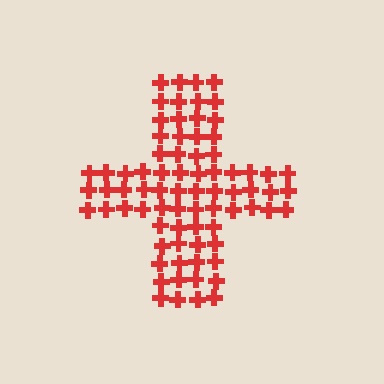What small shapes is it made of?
It is made of small crosses.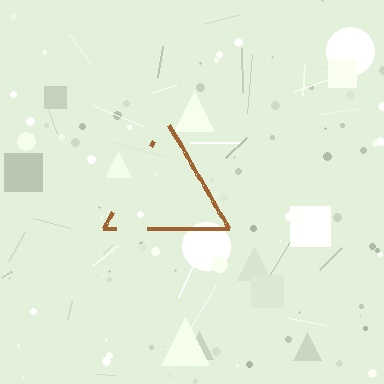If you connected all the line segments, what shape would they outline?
They would outline a triangle.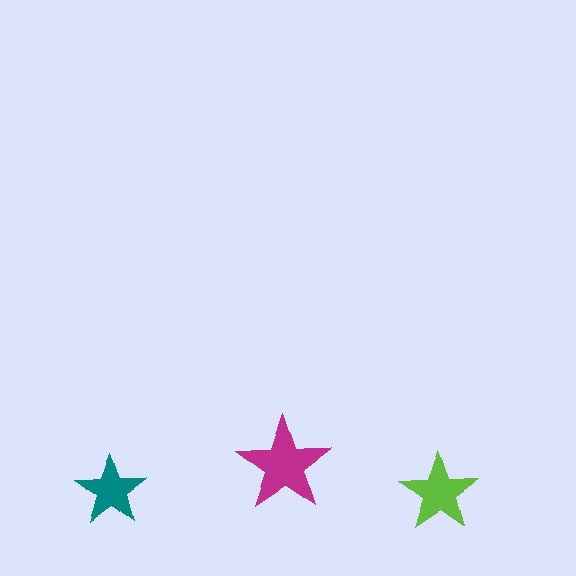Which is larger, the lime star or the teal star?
The lime one.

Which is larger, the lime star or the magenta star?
The magenta one.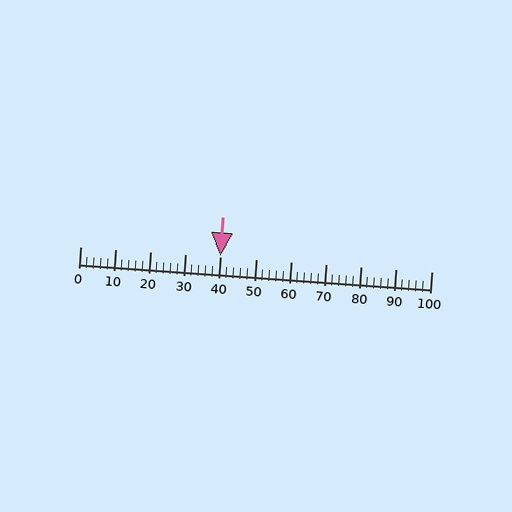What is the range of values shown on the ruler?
The ruler shows values from 0 to 100.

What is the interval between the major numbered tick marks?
The major tick marks are spaced 10 units apart.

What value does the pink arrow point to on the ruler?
The pink arrow points to approximately 40.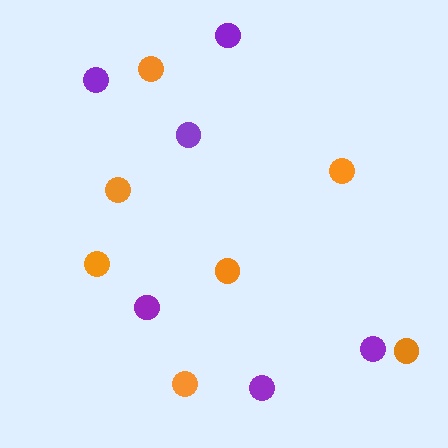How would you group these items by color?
There are 2 groups: one group of purple circles (6) and one group of orange circles (7).